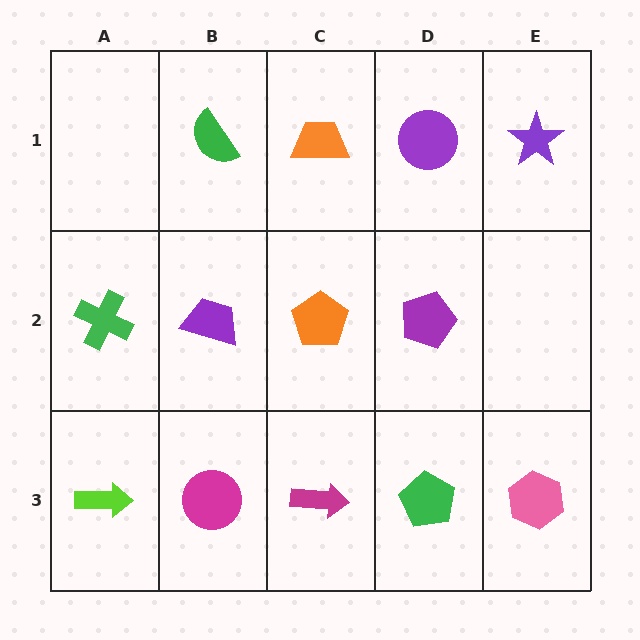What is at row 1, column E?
A purple star.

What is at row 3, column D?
A green pentagon.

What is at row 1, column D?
A purple circle.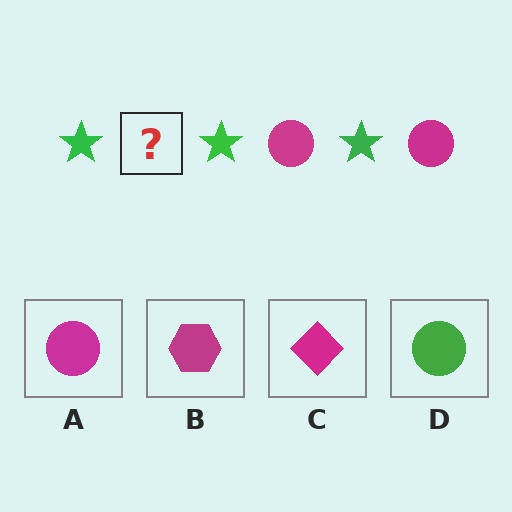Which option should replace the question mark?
Option A.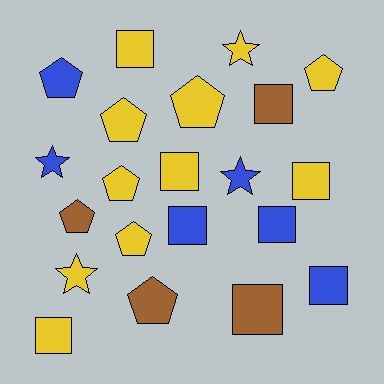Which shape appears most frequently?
Square, with 9 objects.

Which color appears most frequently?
Yellow, with 11 objects.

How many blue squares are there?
There are 3 blue squares.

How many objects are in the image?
There are 21 objects.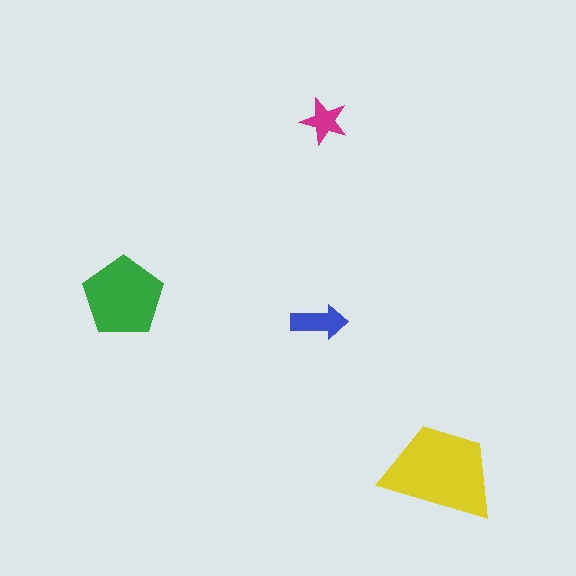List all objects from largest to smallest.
The yellow trapezoid, the green pentagon, the blue arrow, the magenta star.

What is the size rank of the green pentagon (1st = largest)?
2nd.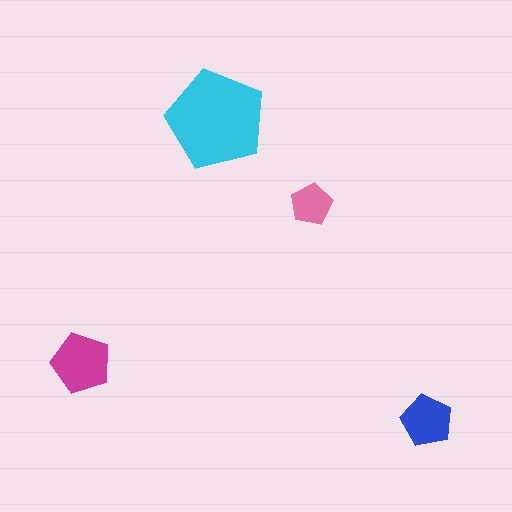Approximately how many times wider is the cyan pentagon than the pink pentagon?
About 2.5 times wider.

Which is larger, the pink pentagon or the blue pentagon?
The blue one.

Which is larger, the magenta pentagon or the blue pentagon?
The magenta one.